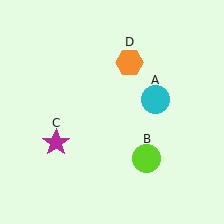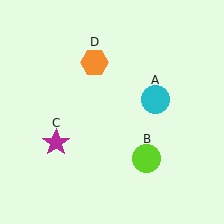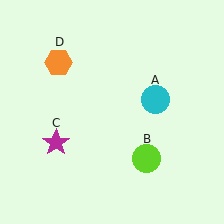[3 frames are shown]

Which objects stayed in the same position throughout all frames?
Cyan circle (object A) and lime circle (object B) and magenta star (object C) remained stationary.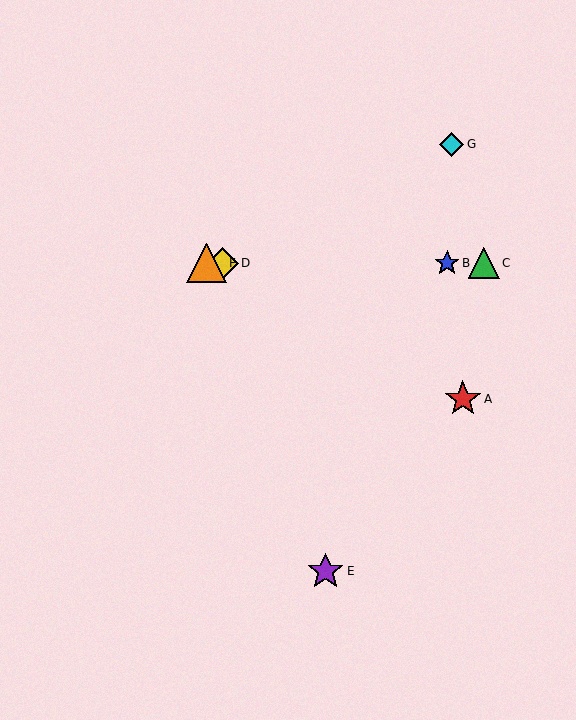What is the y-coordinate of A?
Object A is at y≈399.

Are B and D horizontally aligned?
Yes, both are at y≈263.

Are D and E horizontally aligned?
No, D is at y≈263 and E is at y≈571.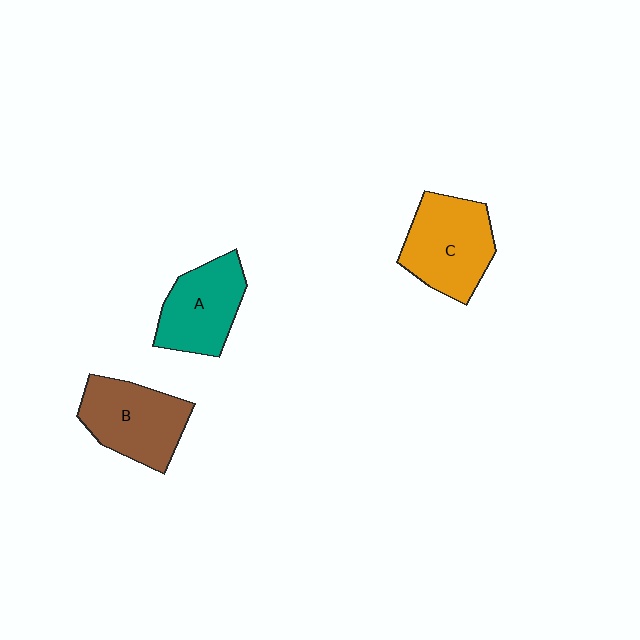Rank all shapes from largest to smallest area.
From largest to smallest: C (orange), B (brown), A (teal).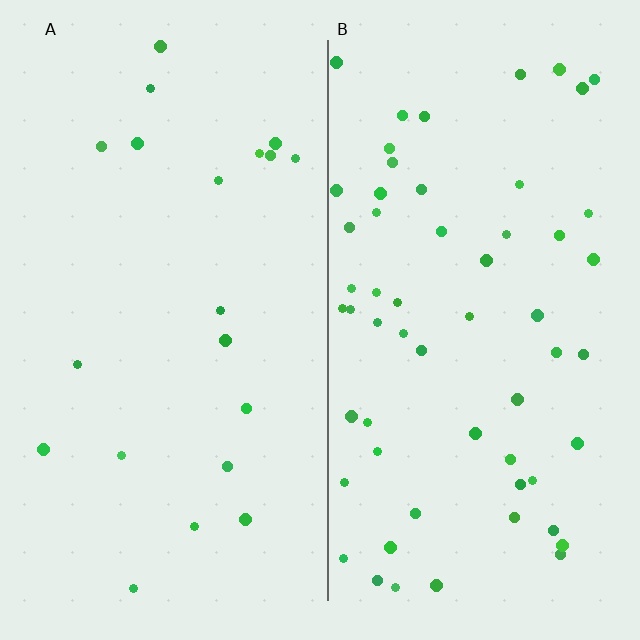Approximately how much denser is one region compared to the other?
Approximately 2.9× — region B over region A.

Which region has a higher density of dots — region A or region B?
B (the right).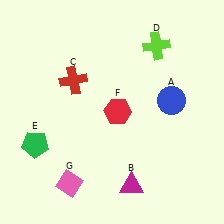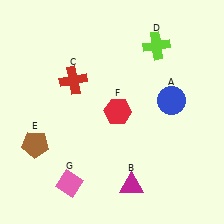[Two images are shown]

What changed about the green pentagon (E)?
In Image 1, E is green. In Image 2, it changed to brown.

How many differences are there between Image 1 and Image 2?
There is 1 difference between the two images.